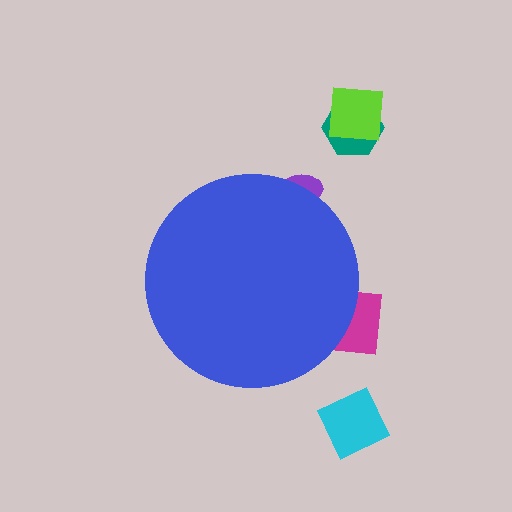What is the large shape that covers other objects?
A blue circle.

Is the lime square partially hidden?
No, the lime square is fully visible.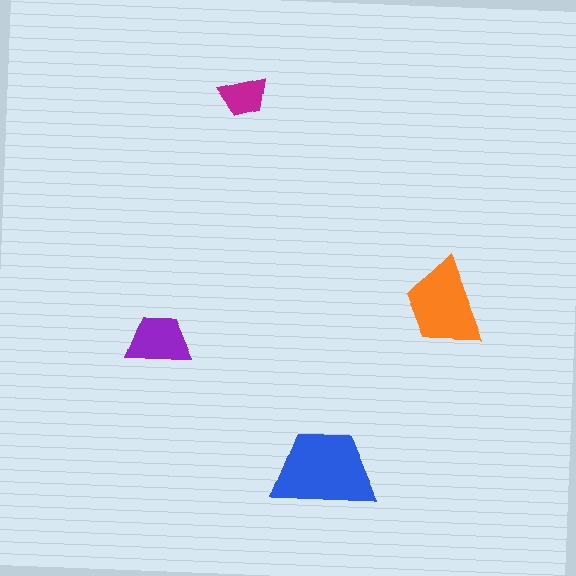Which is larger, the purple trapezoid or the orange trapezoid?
The orange one.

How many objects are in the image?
There are 4 objects in the image.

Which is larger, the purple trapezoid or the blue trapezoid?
The blue one.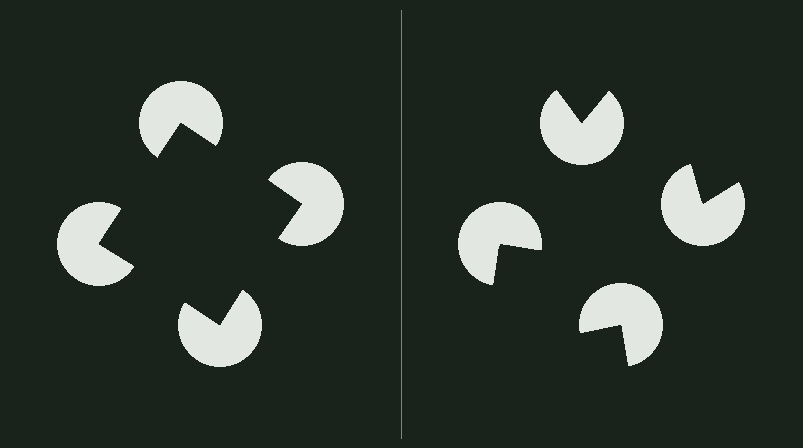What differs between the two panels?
The pac-man discs are positioned identically on both sides; only the wedge orientations differ. On the left they align to a square; on the right they are misaligned.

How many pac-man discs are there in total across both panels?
8 — 4 on each side.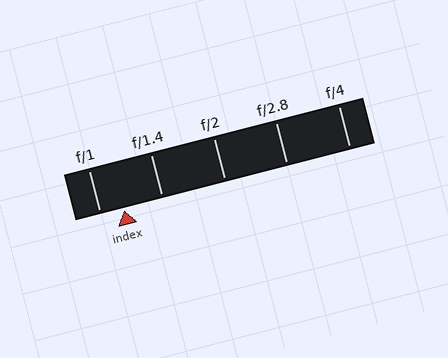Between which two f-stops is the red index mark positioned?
The index mark is between f/1 and f/1.4.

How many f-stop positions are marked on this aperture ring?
There are 5 f-stop positions marked.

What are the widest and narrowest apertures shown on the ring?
The widest aperture shown is f/1 and the narrowest is f/4.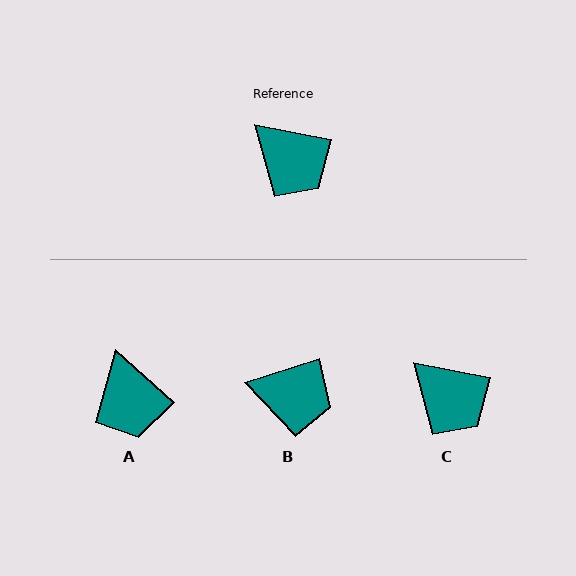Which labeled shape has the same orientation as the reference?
C.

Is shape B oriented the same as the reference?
No, it is off by about 28 degrees.